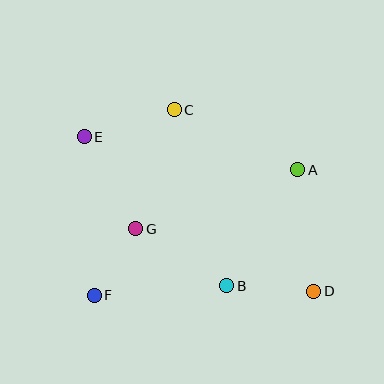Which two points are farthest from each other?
Points D and E are farthest from each other.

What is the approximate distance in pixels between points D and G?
The distance between D and G is approximately 189 pixels.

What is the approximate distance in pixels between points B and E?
The distance between B and E is approximately 206 pixels.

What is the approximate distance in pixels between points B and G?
The distance between B and G is approximately 107 pixels.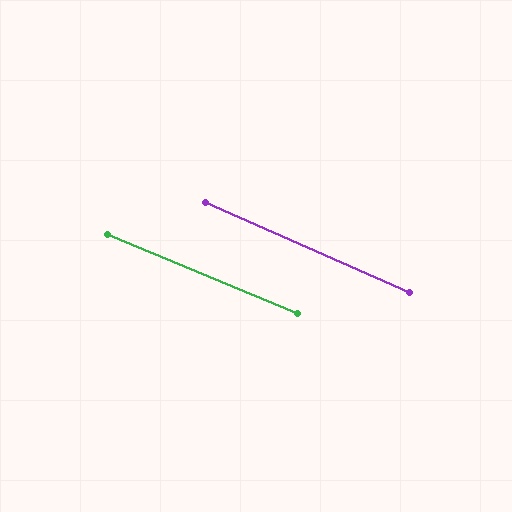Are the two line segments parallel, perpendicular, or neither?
Parallel — their directions differ by only 1.1°.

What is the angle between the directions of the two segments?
Approximately 1 degree.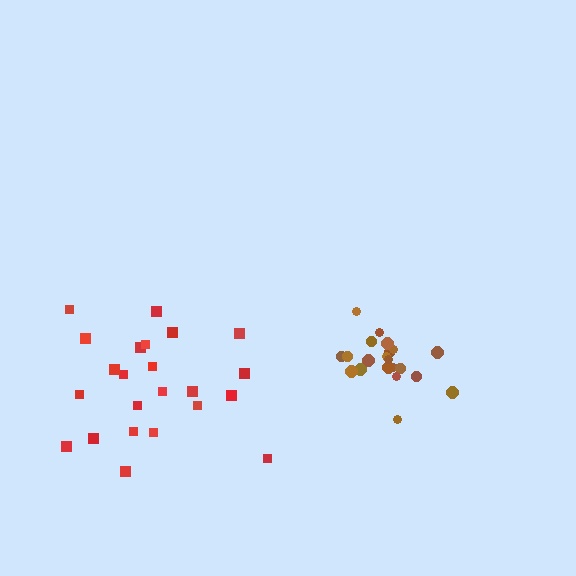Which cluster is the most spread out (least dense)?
Red.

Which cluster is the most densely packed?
Brown.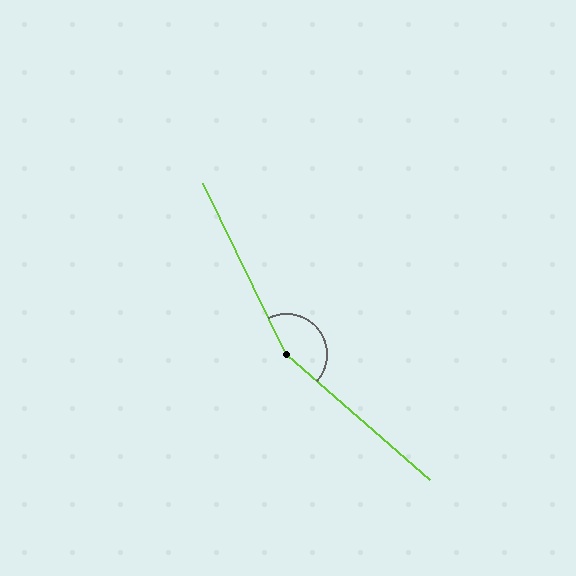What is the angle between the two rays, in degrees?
Approximately 157 degrees.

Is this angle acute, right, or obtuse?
It is obtuse.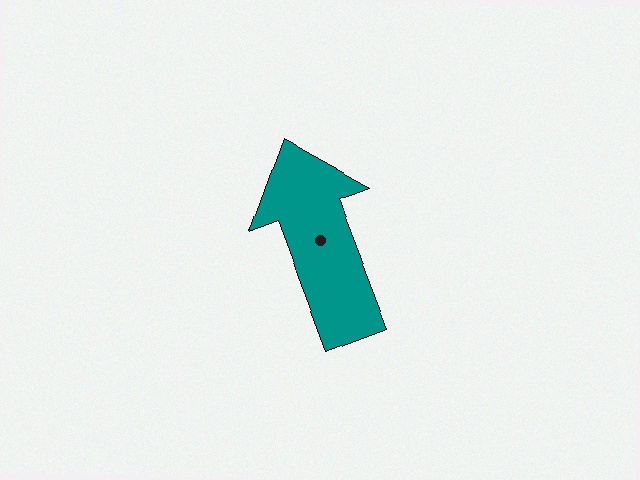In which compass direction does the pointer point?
North.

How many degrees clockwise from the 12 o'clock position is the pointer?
Approximately 339 degrees.